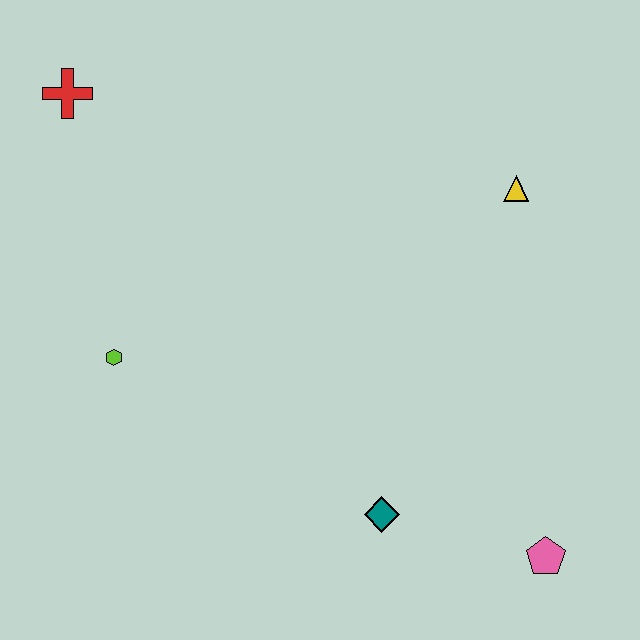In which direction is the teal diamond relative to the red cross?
The teal diamond is below the red cross.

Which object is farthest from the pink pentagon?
The red cross is farthest from the pink pentagon.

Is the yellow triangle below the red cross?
Yes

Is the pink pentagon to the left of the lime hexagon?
No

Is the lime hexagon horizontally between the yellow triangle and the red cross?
Yes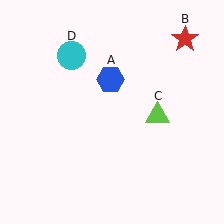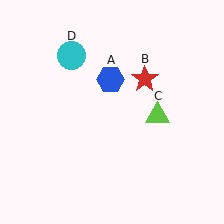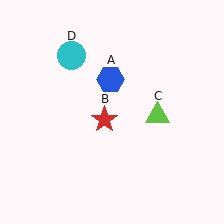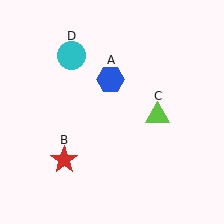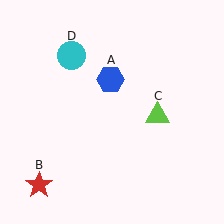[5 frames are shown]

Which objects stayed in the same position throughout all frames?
Blue hexagon (object A) and lime triangle (object C) and cyan circle (object D) remained stationary.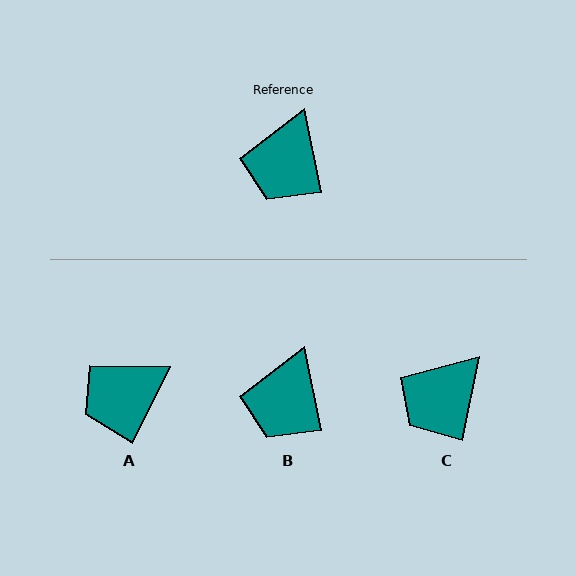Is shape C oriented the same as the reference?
No, it is off by about 23 degrees.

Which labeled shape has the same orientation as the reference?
B.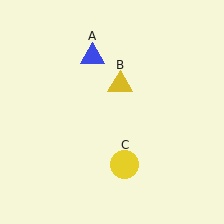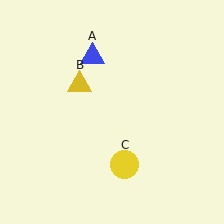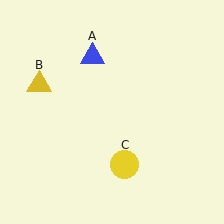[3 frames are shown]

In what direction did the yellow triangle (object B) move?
The yellow triangle (object B) moved left.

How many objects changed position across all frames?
1 object changed position: yellow triangle (object B).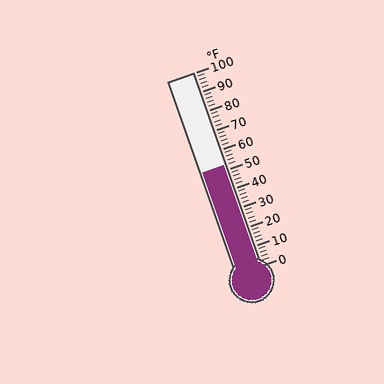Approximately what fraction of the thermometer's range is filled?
The thermometer is filled to approximately 50% of its range.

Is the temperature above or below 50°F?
The temperature is above 50°F.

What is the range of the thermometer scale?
The thermometer scale ranges from 0°F to 100°F.